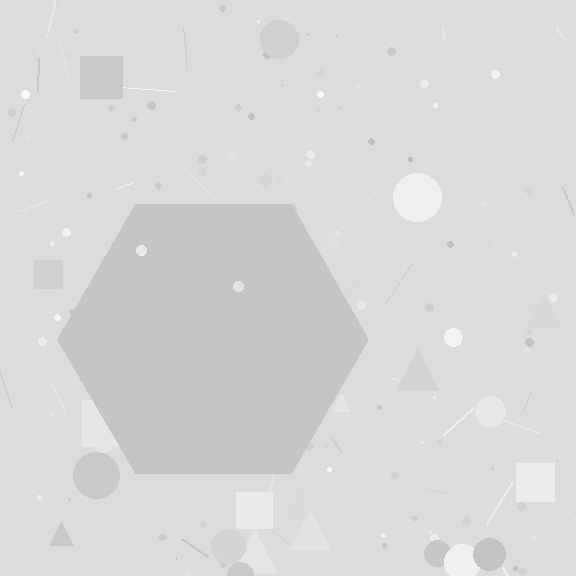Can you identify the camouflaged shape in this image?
The camouflaged shape is a hexagon.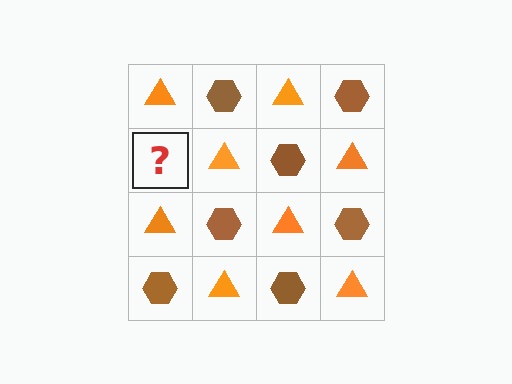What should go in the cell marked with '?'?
The missing cell should contain a brown hexagon.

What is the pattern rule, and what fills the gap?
The rule is that it alternates orange triangle and brown hexagon in a checkerboard pattern. The gap should be filled with a brown hexagon.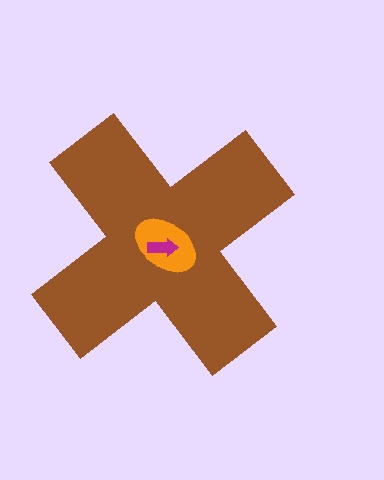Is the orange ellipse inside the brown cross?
Yes.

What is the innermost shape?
The magenta arrow.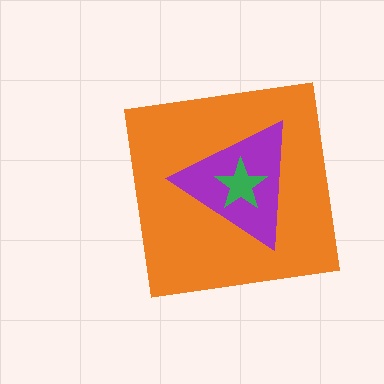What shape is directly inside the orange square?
The purple triangle.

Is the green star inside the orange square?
Yes.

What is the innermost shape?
The green star.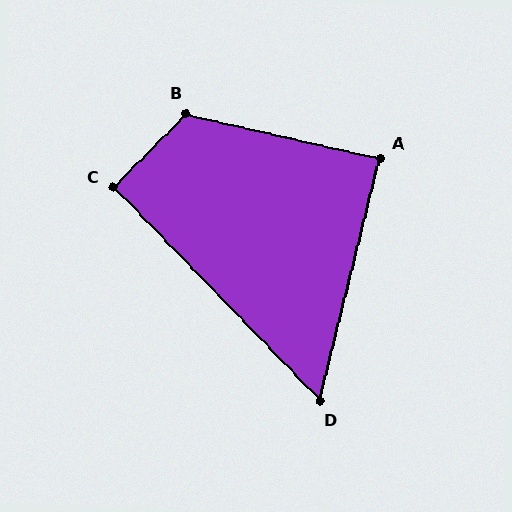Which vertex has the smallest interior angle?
D, at approximately 58 degrees.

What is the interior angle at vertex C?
Approximately 91 degrees (approximately right).